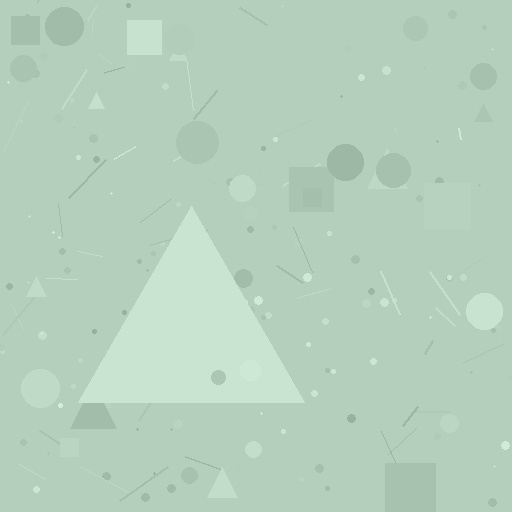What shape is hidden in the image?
A triangle is hidden in the image.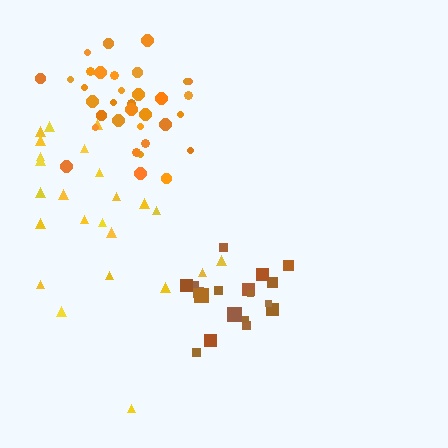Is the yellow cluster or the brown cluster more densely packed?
Brown.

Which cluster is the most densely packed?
Orange.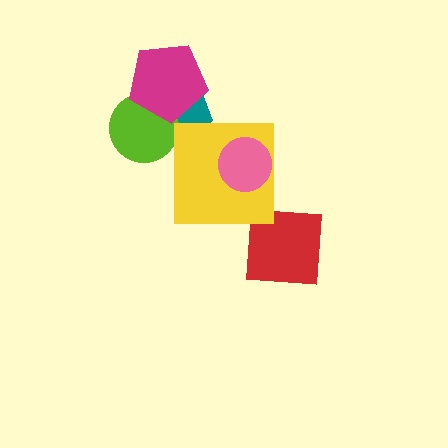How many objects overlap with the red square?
0 objects overlap with the red square.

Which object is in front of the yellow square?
The pink circle is in front of the yellow square.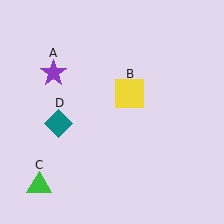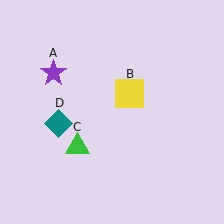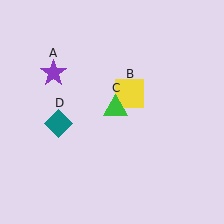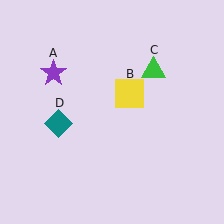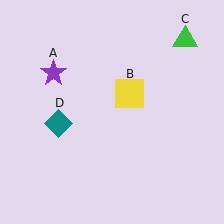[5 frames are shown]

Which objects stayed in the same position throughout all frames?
Purple star (object A) and yellow square (object B) and teal diamond (object D) remained stationary.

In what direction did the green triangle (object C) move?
The green triangle (object C) moved up and to the right.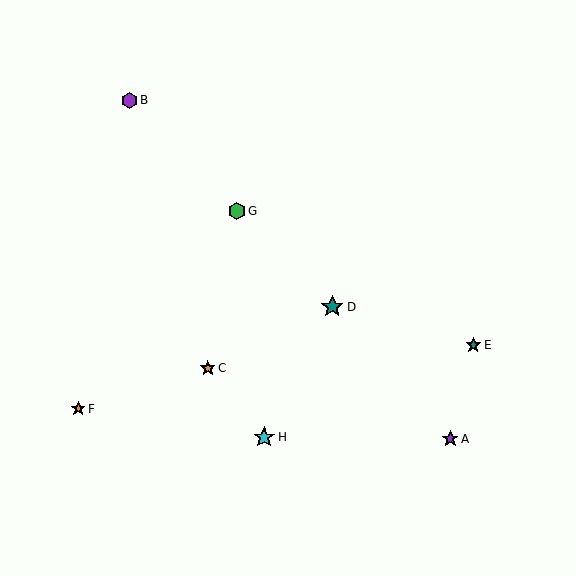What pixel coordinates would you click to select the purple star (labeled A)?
Click at (450, 439) to select the purple star A.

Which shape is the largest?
The teal star (labeled D) is the largest.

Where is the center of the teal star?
The center of the teal star is at (473, 345).